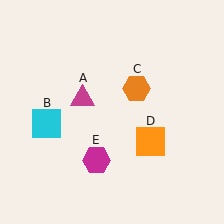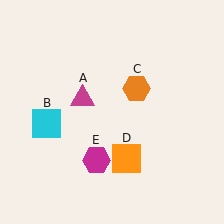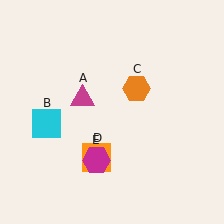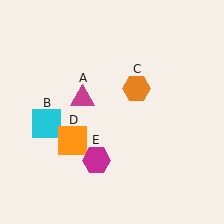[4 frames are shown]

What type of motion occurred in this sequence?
The orange square (object D) rotated clockwise around the center of the scene.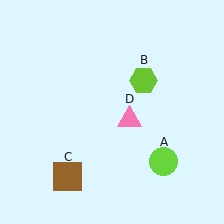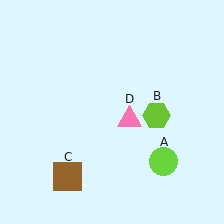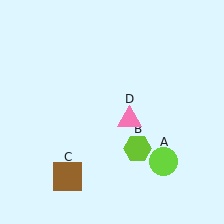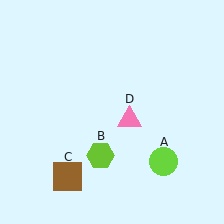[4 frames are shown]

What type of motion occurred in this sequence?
The lime hexagon (object B) rotated clockwise around the center of the scene.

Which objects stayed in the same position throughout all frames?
Lime circle (object A) and brown square (object C) and pink triangle (object D) remained stationary.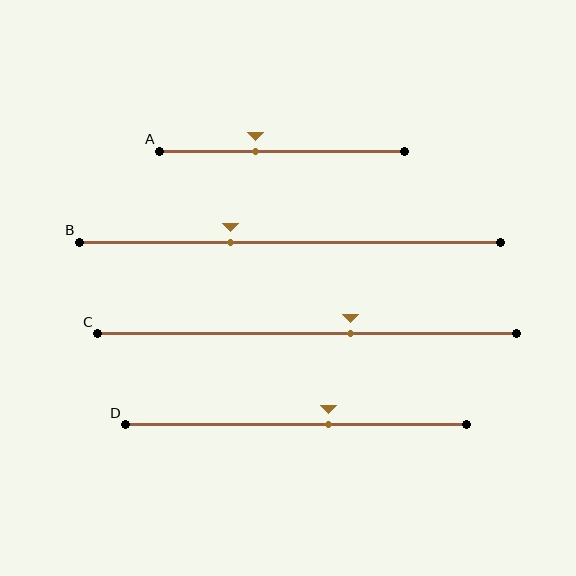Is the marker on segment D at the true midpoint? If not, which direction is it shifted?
No, the marker on segment D is shifted to the right by about 10% of the segment length.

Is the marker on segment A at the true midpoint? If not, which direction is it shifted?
No, the marker on segment A is shifted to the left by about 11% of the segment length.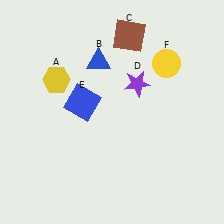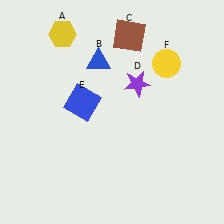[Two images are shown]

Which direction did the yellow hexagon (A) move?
The yellow hexagon (A) moved up.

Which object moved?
The yellow hexagon (A) moved up.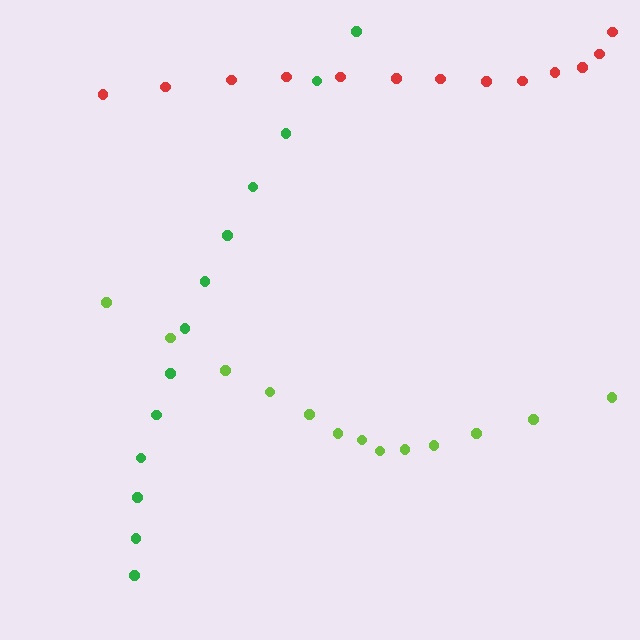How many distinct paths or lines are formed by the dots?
There are 3 distinct paths.